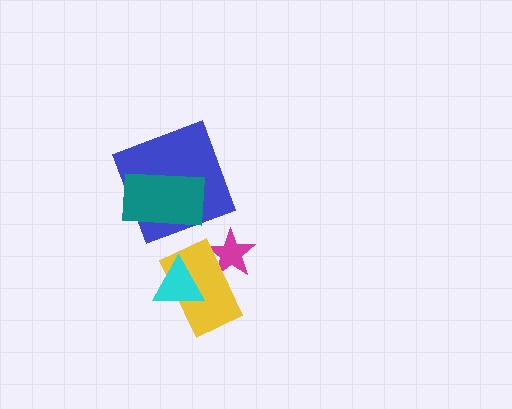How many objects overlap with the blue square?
1 object overlaps with the blue square.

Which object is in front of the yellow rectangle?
The cyan triangle is in front of the yellow rectangle.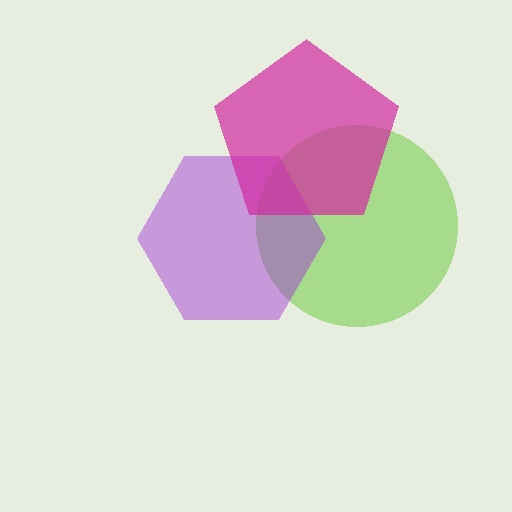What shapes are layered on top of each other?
The layered shapes are: a lime circle, a purple hexagon, a magenta pentagon.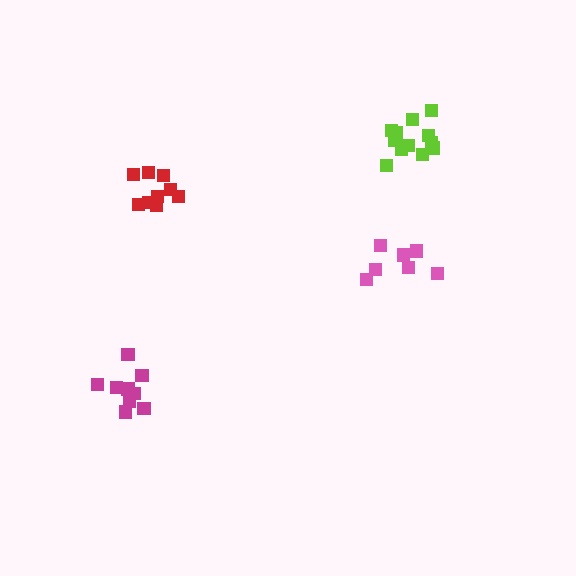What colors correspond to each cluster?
The clusters are colored: magenta, lime, red, pink.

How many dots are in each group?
Group 1: 9 dots, Group 2: 12 dots, Group 3: 9 dots, Group 4: 7 dots (37 total).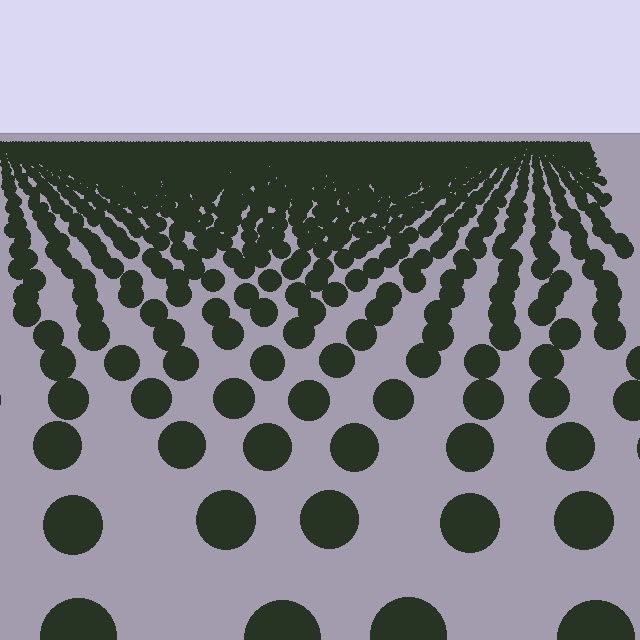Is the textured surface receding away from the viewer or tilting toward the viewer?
The surface is receding away from the viewer. Texture elements get smaller and denser toward the top.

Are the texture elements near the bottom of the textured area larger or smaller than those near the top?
Larger. Near the bottom, elements are closer to the viewer and appear at a bigger on-screen size.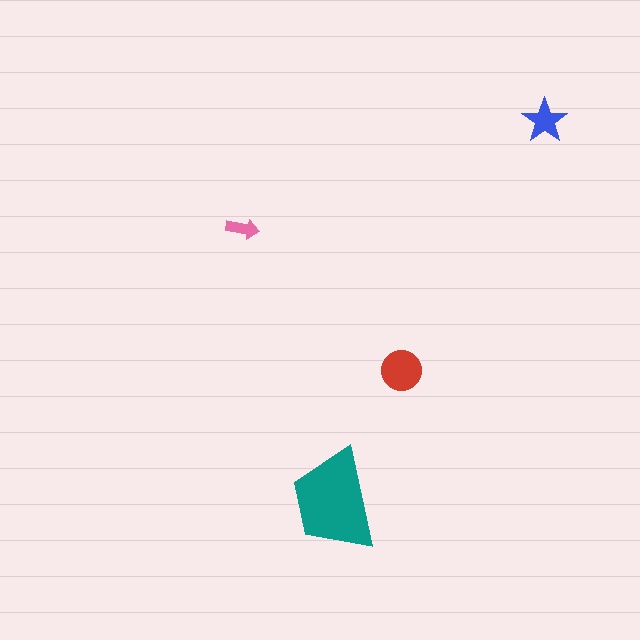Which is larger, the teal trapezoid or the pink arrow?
The teal trapezoid.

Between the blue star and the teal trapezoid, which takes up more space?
The teal trapezoid.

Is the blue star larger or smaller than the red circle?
Smaller.